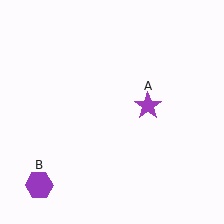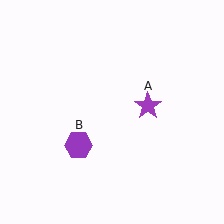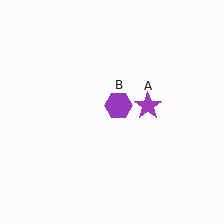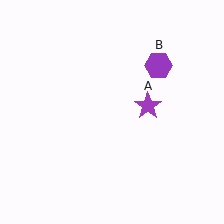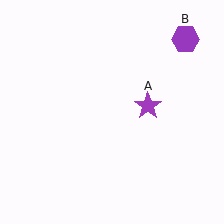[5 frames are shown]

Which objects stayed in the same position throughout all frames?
Purple star (object A) remained stationary.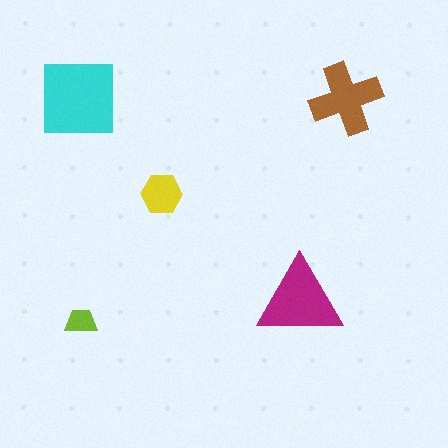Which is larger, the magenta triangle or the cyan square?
The cyan square.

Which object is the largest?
The cyan square.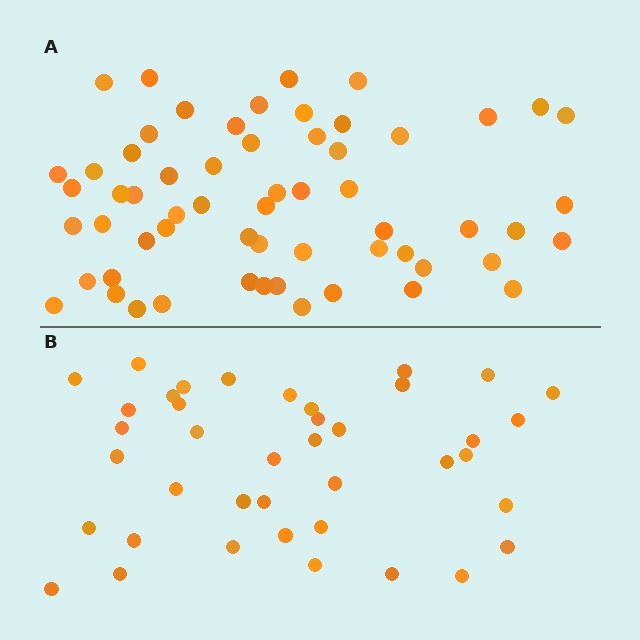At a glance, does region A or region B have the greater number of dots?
Region A (the top region) has more dots.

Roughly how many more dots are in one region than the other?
Region A has approximately 20 more dots than region B.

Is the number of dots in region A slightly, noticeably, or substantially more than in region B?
Region A has substantially more. The ratio is roughly 1.5 to 1.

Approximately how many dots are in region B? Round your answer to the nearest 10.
About 40 dots.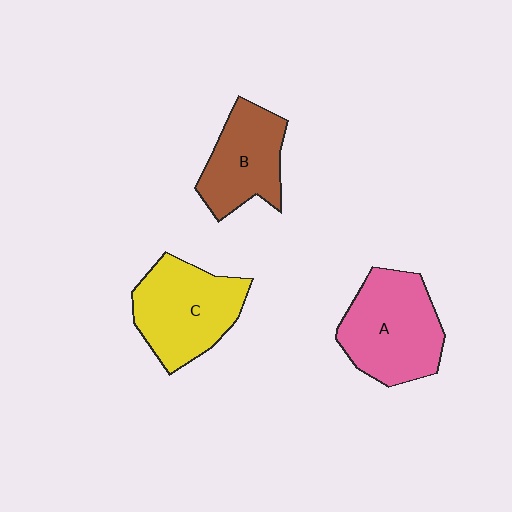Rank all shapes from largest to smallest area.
From largest to smallest: A (pink), C (yellow), B (brown).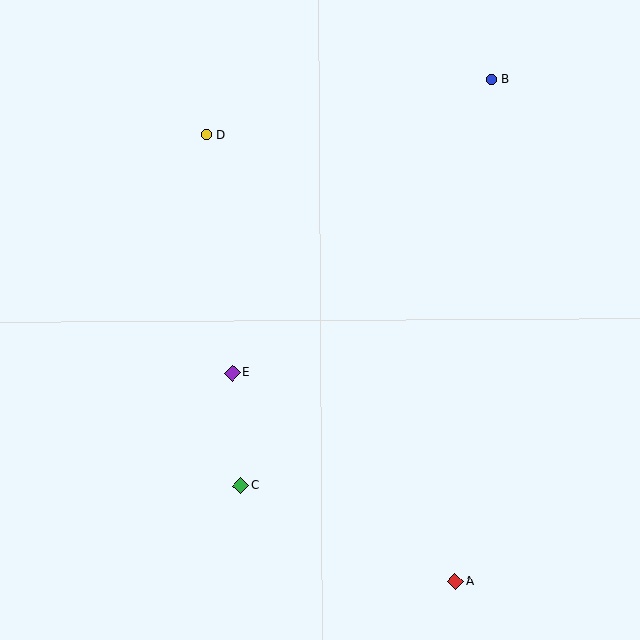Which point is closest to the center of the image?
Point E at (233, 373) is closest to the center.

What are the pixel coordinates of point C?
Point C is at (240, 486).